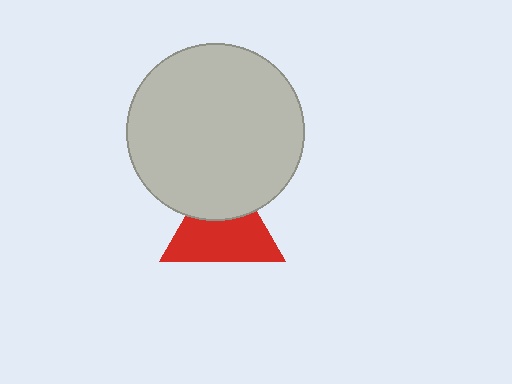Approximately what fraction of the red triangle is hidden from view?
Roughly 37% of the red triangle is hidden behind the light gray circle.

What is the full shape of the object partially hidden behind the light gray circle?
The partially hidden object is a red triangle.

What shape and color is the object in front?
The object in front is a light gray circle.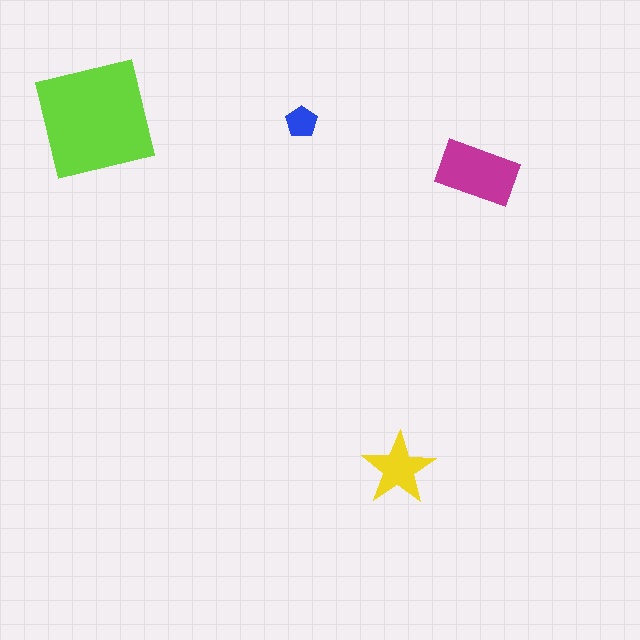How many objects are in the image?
There are 4 objects in the image.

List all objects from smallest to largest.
The blue pentagon, the yellow star, the magenta rectangle, the lime square.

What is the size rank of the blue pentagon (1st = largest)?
4th.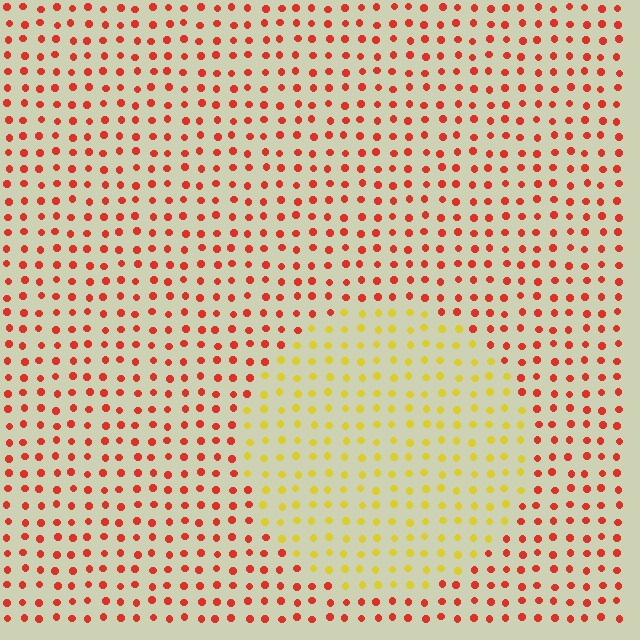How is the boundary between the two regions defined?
The boundary is defined purely by a slight shift in hue (about 52 degrees). Spacing, size, and orientation are identical on both sides.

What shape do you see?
I see a circle.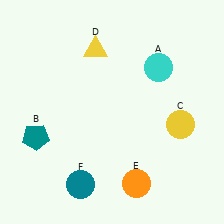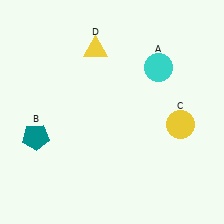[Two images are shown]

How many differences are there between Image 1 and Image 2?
There are 2 differences between the two images.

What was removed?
The teal circle (F), the orange circle (E) were removed in Image 2.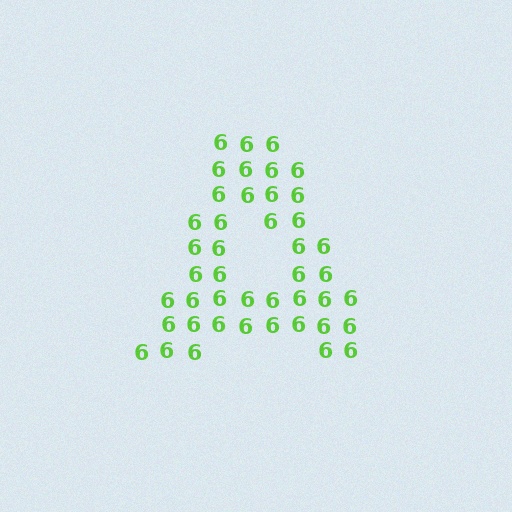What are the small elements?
The small elements are digit 6's.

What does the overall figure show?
The overall figure shows the letter A.